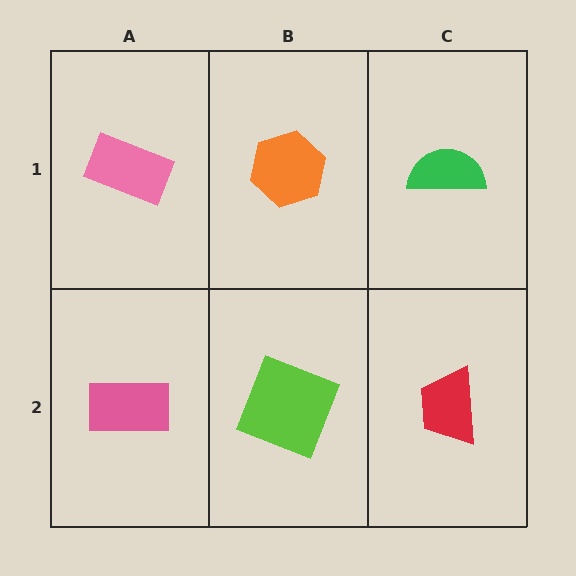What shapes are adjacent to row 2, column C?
A green semicircle (row 1, column C), a lime square (row 2, column B).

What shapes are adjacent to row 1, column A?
A pink rectangle (row 2, column A), an orange hexagon (row 1, column B).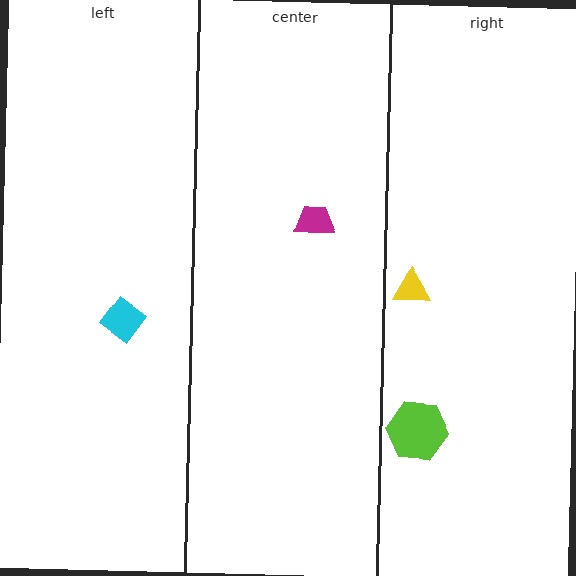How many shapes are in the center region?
1.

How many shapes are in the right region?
2.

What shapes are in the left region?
The cyan diamond.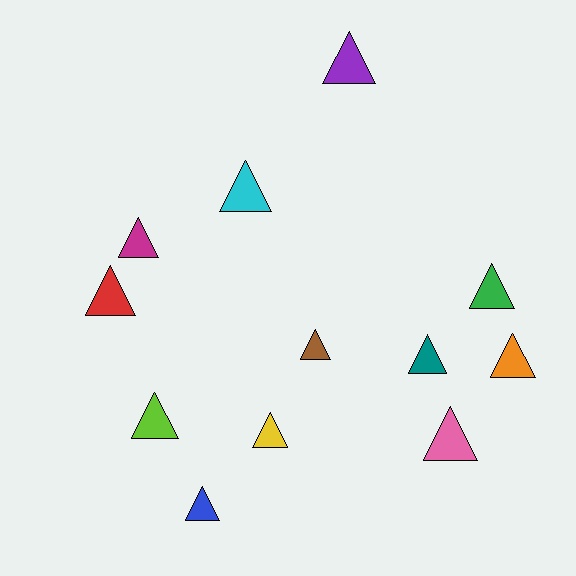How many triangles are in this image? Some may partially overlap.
There are 12 triangles.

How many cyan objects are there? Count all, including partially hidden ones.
There is 1 cyan object.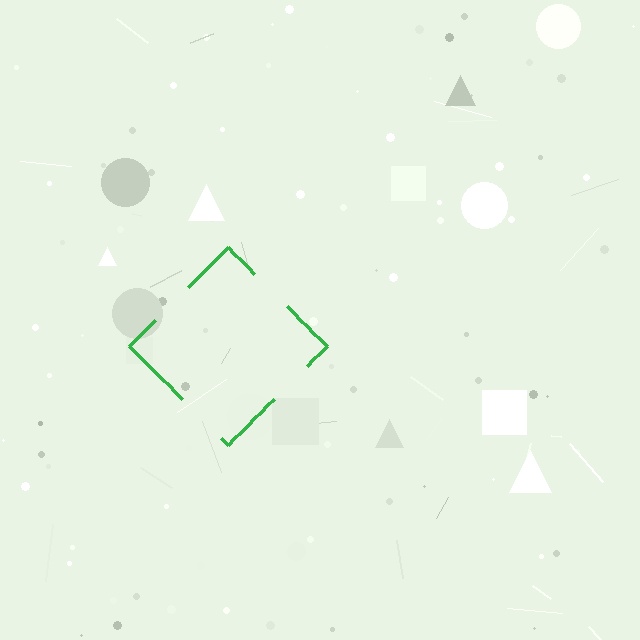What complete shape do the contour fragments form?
The contour fragments form a diamond.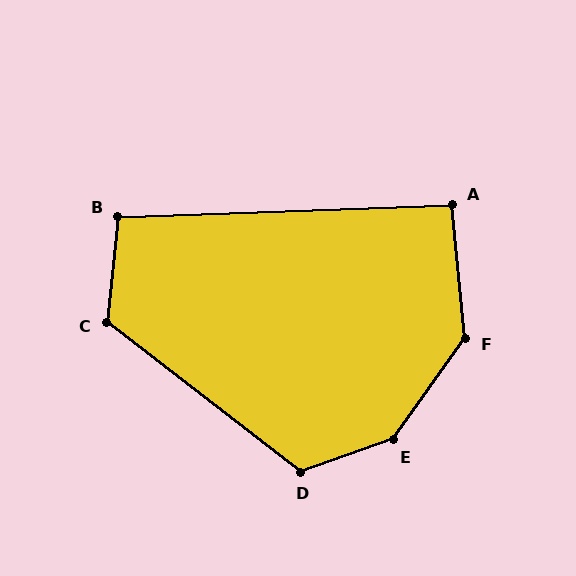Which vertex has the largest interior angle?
E, at approximately 145 degrees.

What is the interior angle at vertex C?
Approximately 122 degrees (obtuse).